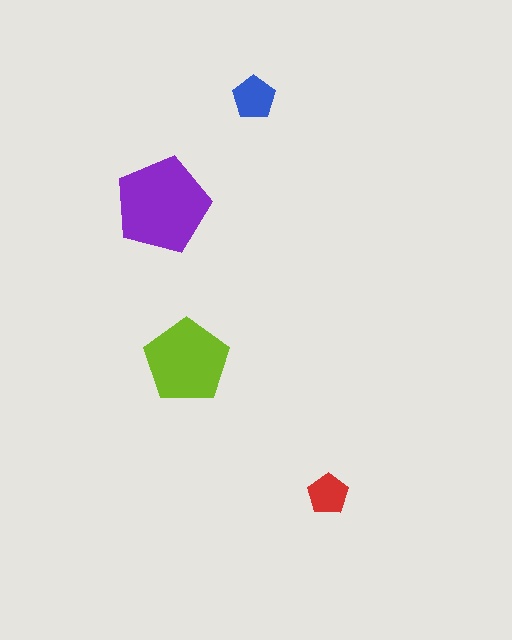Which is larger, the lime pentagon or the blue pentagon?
The lime one.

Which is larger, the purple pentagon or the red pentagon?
The purple one.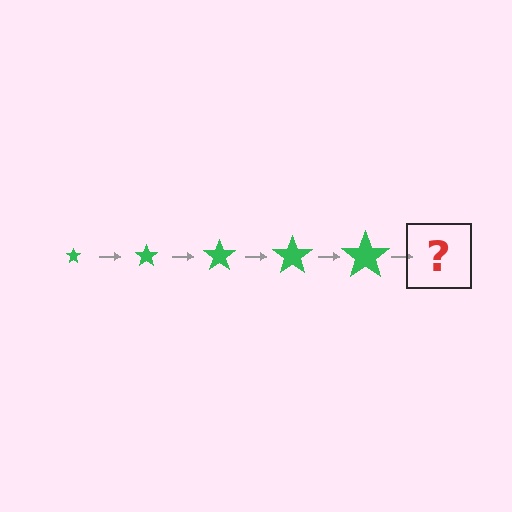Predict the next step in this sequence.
The next step is a green star, larger than the previous one.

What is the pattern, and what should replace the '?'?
The pattern is that the star gets progressively larger each step. The '?' should be a green star, larger than the previous one.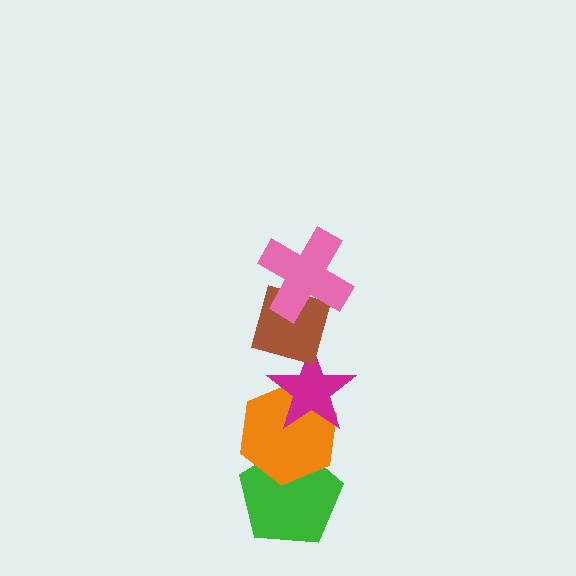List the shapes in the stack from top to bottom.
From top to bottom: the pink cross, the brown diamond, the magenta star, the orange hexagon, the green pentagon.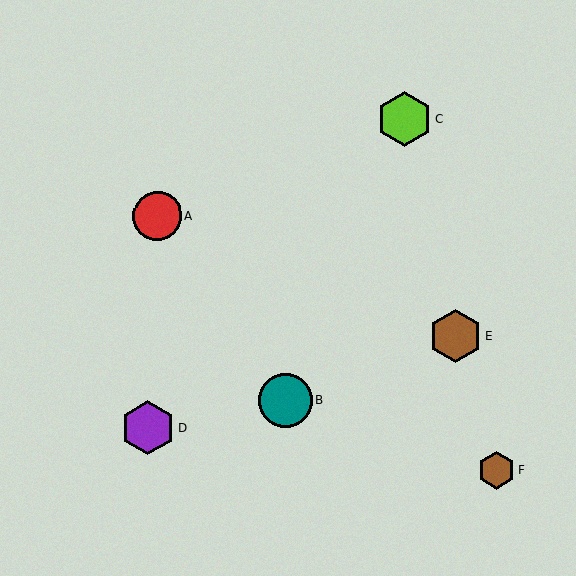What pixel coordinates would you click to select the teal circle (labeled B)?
Click at (285, 400) to select the teal circle B.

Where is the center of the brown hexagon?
The center of the brown hexagon is at (496, 470).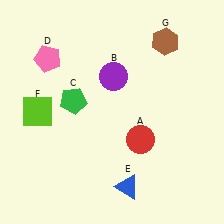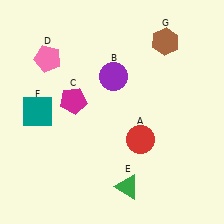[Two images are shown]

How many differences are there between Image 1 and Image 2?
There are 3 differences between the two images.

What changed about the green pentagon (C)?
In Image 1, C is green. In Image 2, it changed to magenta.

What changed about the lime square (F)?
In Image 1, F is lime. In Image 2, it changed to teal.